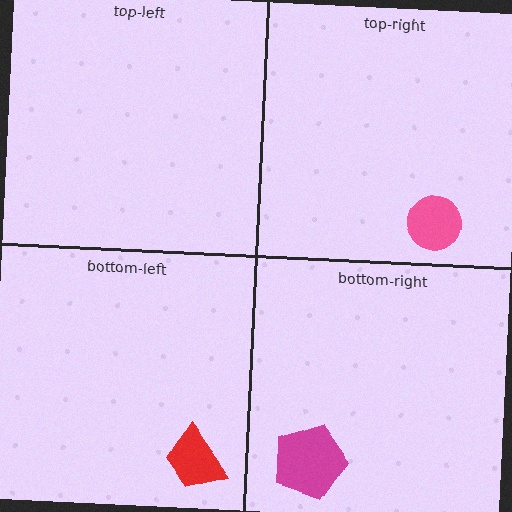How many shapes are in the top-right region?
1.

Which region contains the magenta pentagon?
The bottom-right region.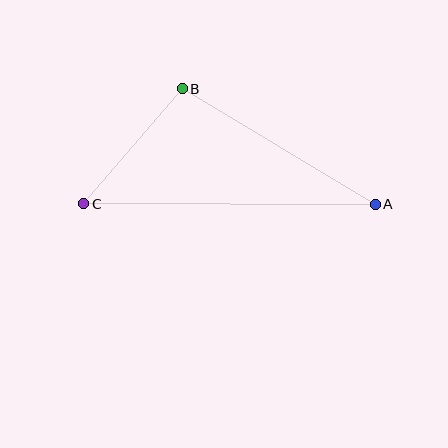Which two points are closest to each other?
Points B and C are closest to each other.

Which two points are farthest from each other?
Points A and C are farthest from each other.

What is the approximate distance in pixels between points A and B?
The distance between A and B is approximately 225 pixels.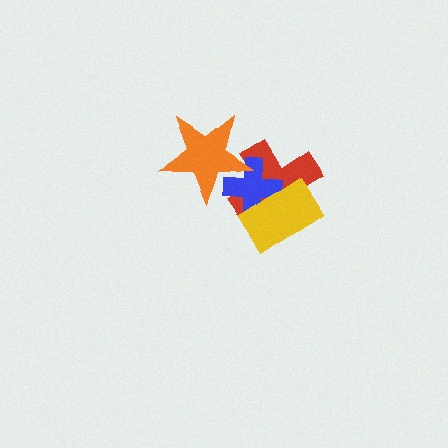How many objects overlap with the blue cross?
3 objects overlap with the blue cross.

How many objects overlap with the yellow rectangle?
2 objects overlap with the yellow rectangle.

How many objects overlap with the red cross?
3 objects overlap with the red cross.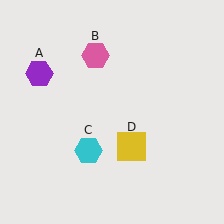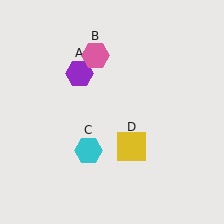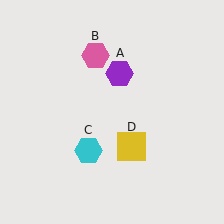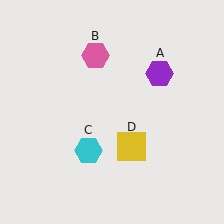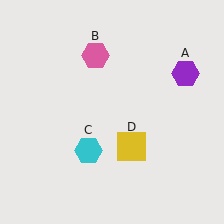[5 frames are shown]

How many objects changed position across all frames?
1 object changed position: purple hexagon (object A).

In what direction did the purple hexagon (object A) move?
The purple hexagon (object A) moved right.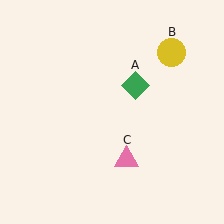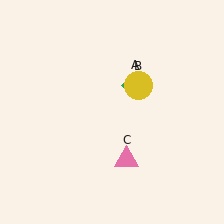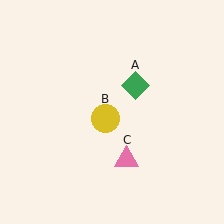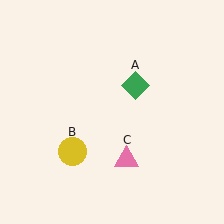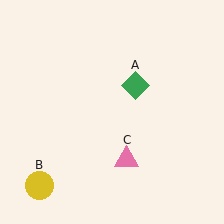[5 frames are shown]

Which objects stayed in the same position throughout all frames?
Green diamond (object A) and pink triangle (object C) remained stationary.